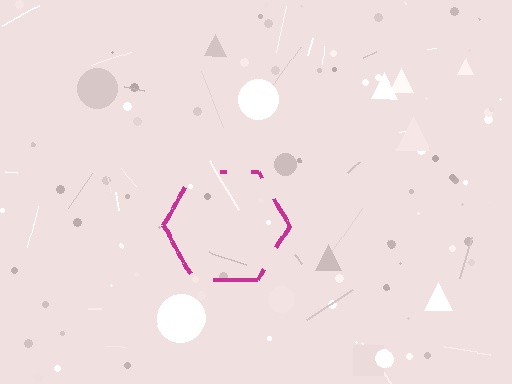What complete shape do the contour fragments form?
The contour fragments form a hexagon.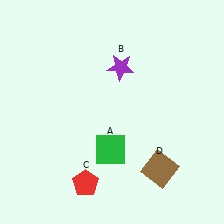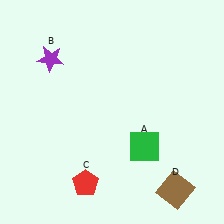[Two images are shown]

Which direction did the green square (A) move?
The green square (A) moved right.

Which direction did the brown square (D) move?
The brown square (D) moved down.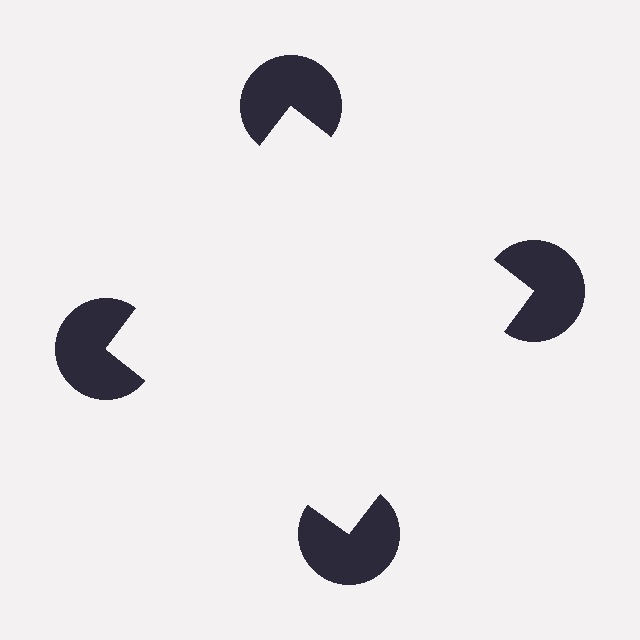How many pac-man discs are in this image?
There are 4 — one at each vertex of the illusory square.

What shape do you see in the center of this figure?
An illusory square — its edges are inferred from the aligned wedge cuts in the pac-man discs, not physically drawn.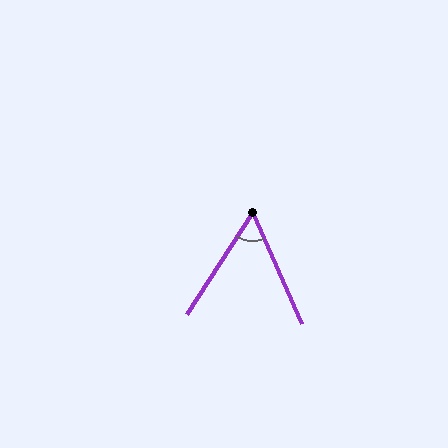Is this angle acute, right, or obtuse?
It is acute.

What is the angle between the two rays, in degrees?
Approximately 57 degrees.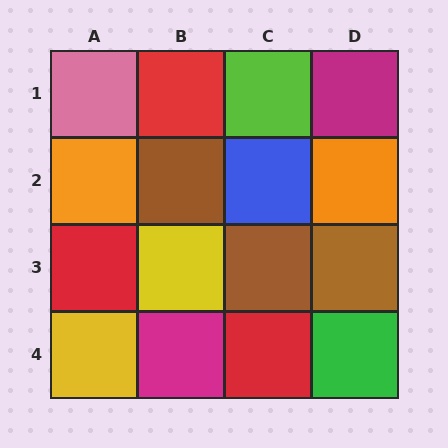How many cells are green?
1 cell is green.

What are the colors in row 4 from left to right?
Yellow, magenta, red, green.